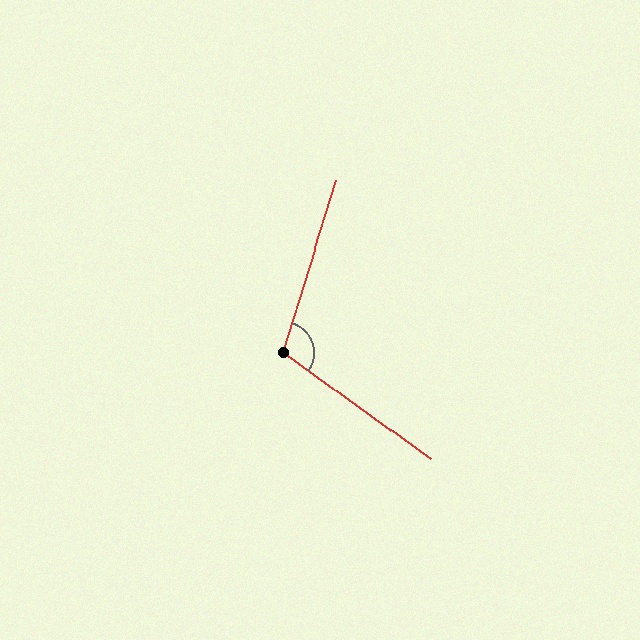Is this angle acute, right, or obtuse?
It is obtuse.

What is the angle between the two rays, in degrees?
Approximately 109 degrees.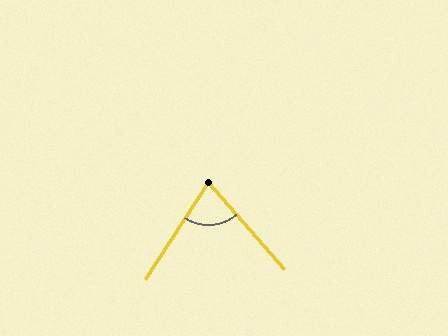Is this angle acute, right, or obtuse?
It is acute.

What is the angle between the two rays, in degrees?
Approximately 74 degrees.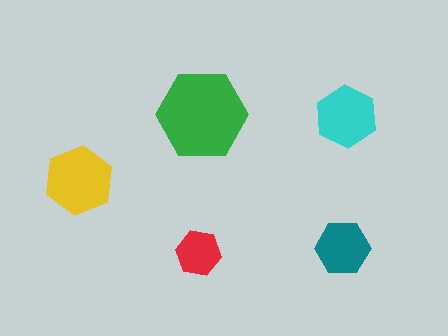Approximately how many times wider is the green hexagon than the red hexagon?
About 2 times wider.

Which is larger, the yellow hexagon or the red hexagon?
The yellow one.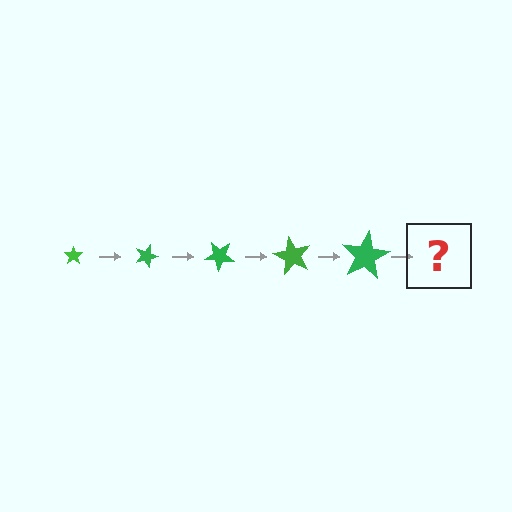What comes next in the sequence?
The next element should be a star, larger than the previous one and rotated 100 degrees from the start.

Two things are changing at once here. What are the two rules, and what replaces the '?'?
The two rules are that the star grows larger each step and it rotates 20 degrees each step. The '?' should be a star, larger than the previous one and rotated 100 degrees from the start.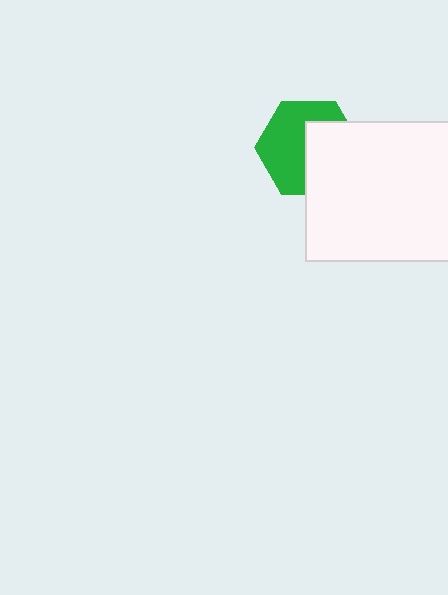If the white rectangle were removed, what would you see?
You would see the complete green hexagon.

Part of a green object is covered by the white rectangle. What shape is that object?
It is a hexagon.